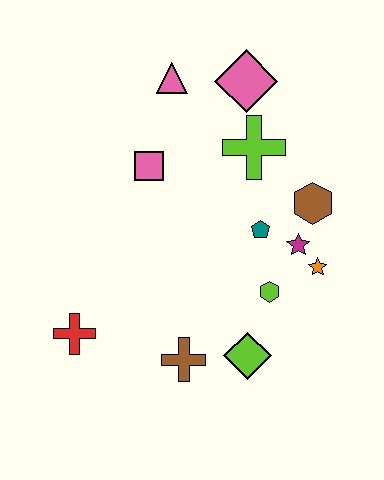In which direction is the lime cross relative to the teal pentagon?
The lime cross is above the teal pentagon.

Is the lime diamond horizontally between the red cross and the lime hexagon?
Yes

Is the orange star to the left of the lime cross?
No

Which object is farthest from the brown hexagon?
The red cross is farthest from the brown hexagon.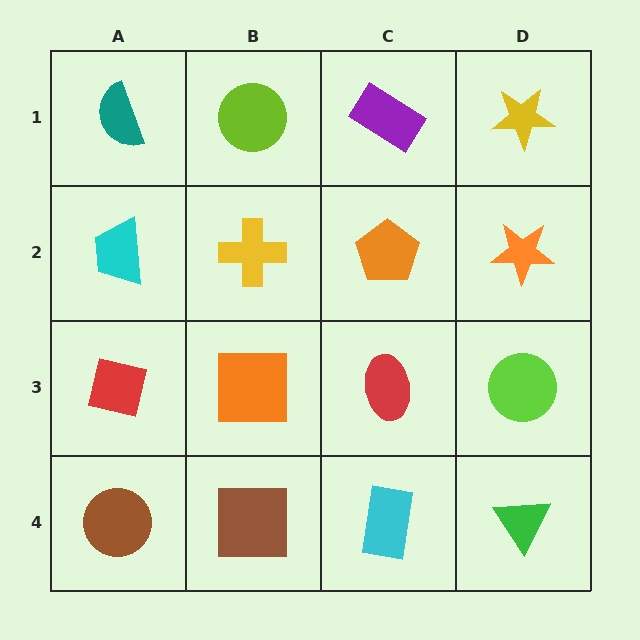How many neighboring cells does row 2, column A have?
3.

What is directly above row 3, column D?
An orange star.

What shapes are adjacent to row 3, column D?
An orange star (row 2, column D), a green triangle (row 4, column D), a red ellipse (row 3, column C).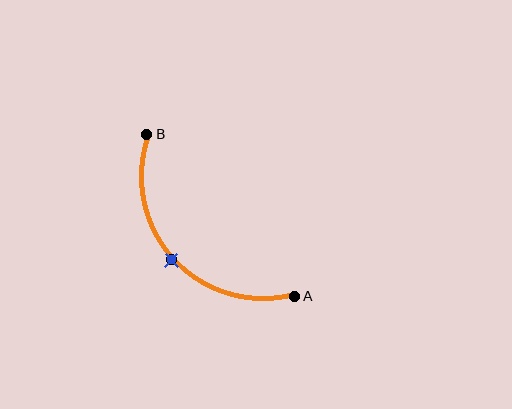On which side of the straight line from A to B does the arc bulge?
The arc bulges below and to the left of the straight line connecting A and B.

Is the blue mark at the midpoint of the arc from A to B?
Yes. The blue mark lies on the arc at equal arc-length from both A and B — it is the arc midpoint.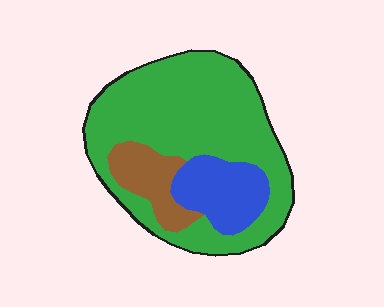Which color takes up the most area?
Green, at roughly 70%.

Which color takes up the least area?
Brown, at roughly 15%.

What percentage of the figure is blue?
Blue takes up about one sixth (1/6) of the figure.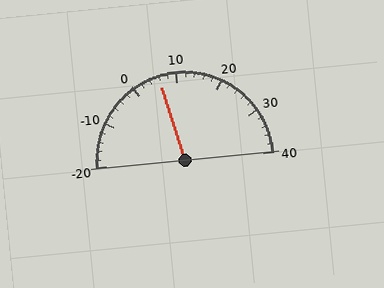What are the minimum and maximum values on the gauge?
The gauge ranges from -20 to 40.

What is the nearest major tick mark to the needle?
The nearest major tick mark is 10.